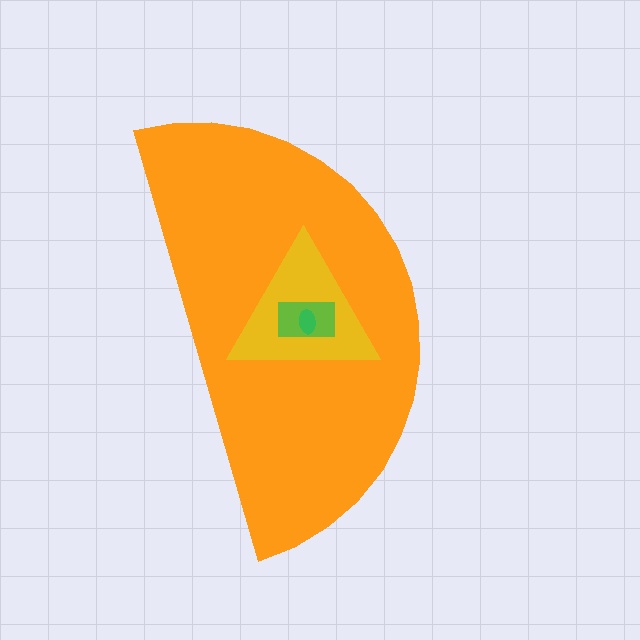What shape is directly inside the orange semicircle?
The yellow triangle.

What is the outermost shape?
The orange semicircle.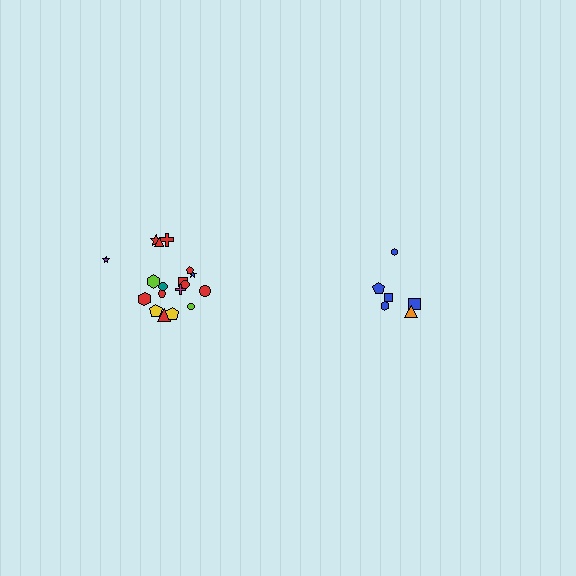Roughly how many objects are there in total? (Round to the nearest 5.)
Roughly 25 objects in total.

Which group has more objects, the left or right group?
The left group.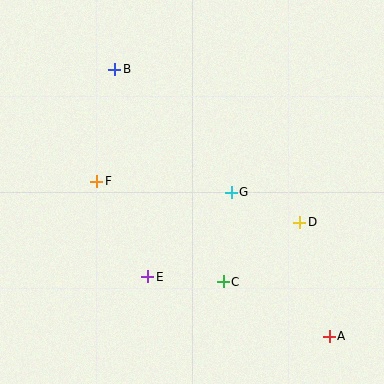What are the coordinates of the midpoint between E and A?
The midpoint between E and A is at (238, 307).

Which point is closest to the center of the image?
Point G at (231, 192) is closest to the center.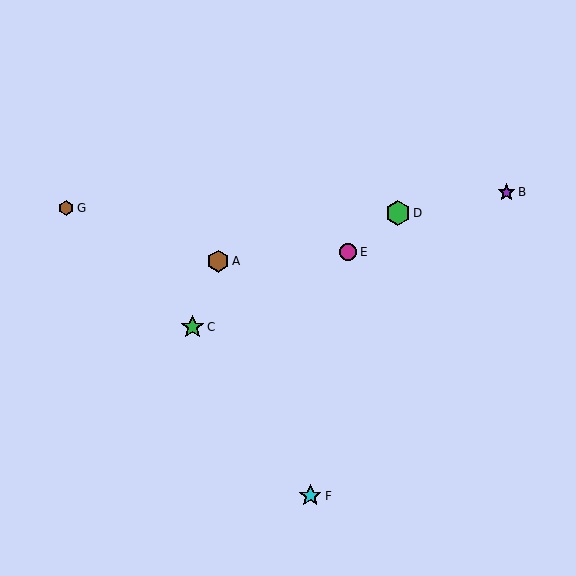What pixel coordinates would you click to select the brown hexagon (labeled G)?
Click at (66, 208) to select the brown hexagon G.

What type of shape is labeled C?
Shape C is a green star.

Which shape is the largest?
The green hexagon (labeled D) is the largest.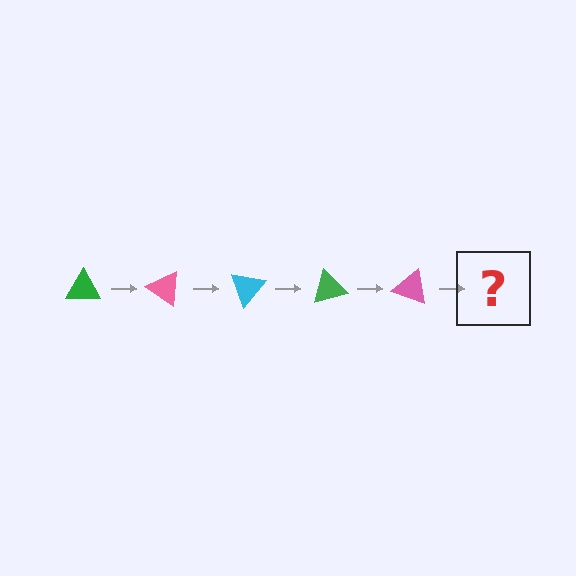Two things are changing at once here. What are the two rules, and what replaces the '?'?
The two rules are that it rotates 35 degrees each step and the color cycles through green, pink, and cyan. The '?' should be a cyan triangle, rotated 175 degrees from the start.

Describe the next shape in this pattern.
It should be a cyan triangle, rotated 175 degrees from the start.